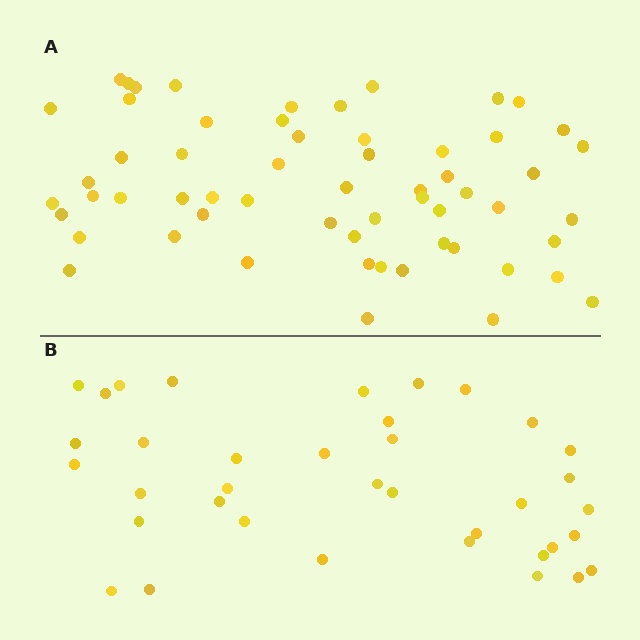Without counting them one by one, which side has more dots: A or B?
Region A (the top region) has more dots.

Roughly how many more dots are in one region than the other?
Region A has approximately 20 more dots than region B.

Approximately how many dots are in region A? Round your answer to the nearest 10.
About 60 dots. (The exact count is 59, which rounds to 60.)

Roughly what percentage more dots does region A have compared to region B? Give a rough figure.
About 60% more.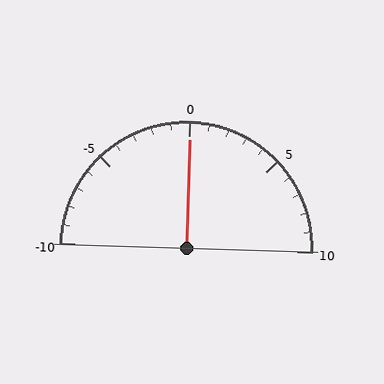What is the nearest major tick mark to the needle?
The nearest major tick mark is 0.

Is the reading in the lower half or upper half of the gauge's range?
The reading is in the upper half of the range (-10 to 10).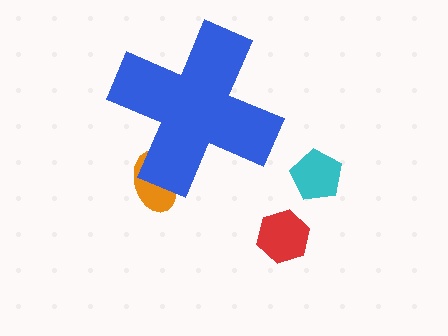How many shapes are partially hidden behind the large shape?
1 shape is partially hidden.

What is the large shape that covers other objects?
A blue cross.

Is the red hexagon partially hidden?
No, the red hexagon is fully visible.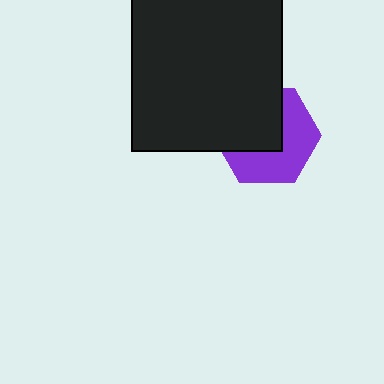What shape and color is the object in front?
The object in front is a black rectangle.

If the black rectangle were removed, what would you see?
You would see the complete purple hexagon.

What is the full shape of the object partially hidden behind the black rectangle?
The partially hidden object is a purple hexagon.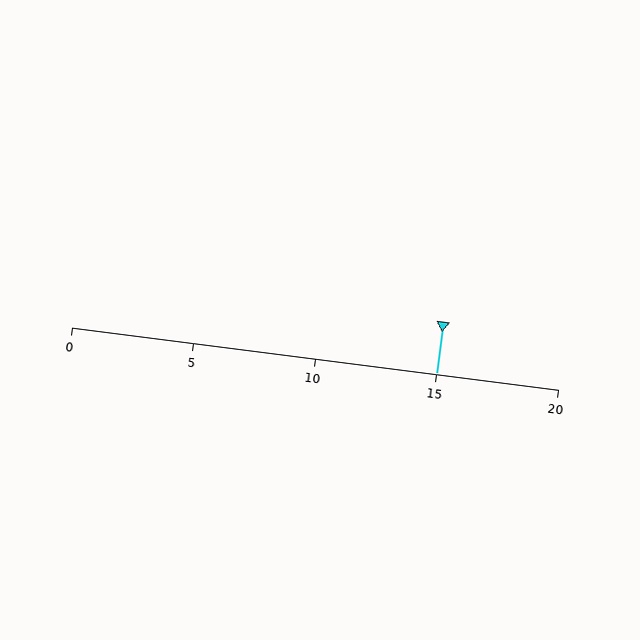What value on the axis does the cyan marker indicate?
The marker indicates approximately 15.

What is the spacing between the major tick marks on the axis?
The major ticks are spaced 5 apart.